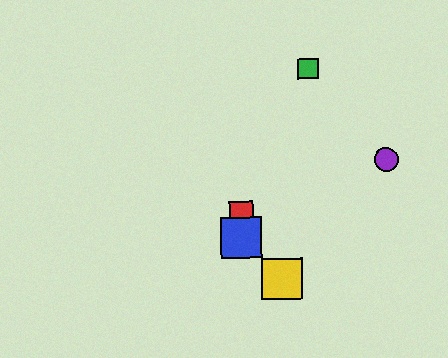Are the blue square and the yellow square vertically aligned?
No, the blue square is at x≈241 and the yellow square is at x≈282.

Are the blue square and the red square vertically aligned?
Yes, both are at x≈241.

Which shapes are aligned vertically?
The red square, the blue square are aligned vertically.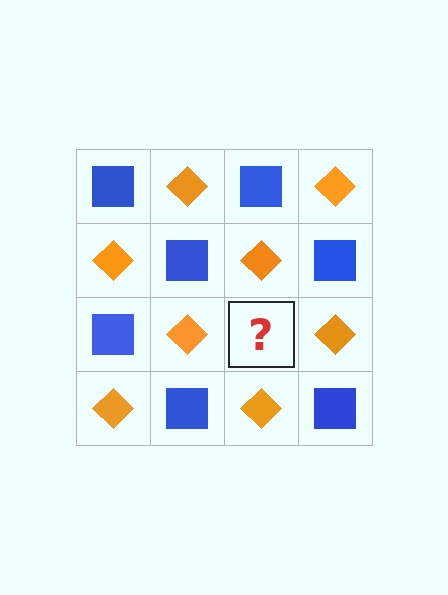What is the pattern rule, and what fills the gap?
The rule is that it alternates blue square and orange diamond in a checkerboard pattern. The gap should be filled with a blue square.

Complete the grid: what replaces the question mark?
The question mark should be replaced with a blue square.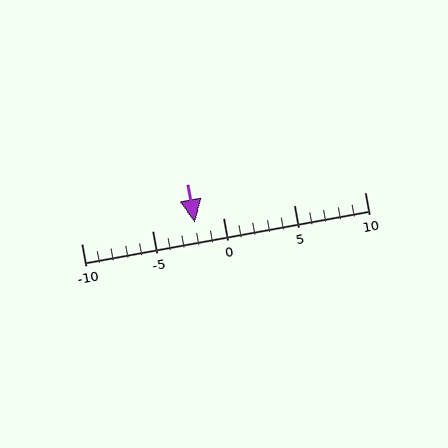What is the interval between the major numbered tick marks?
The major tick marks are spaced 5 units apart.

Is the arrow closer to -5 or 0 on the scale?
The arrow is closer to 0.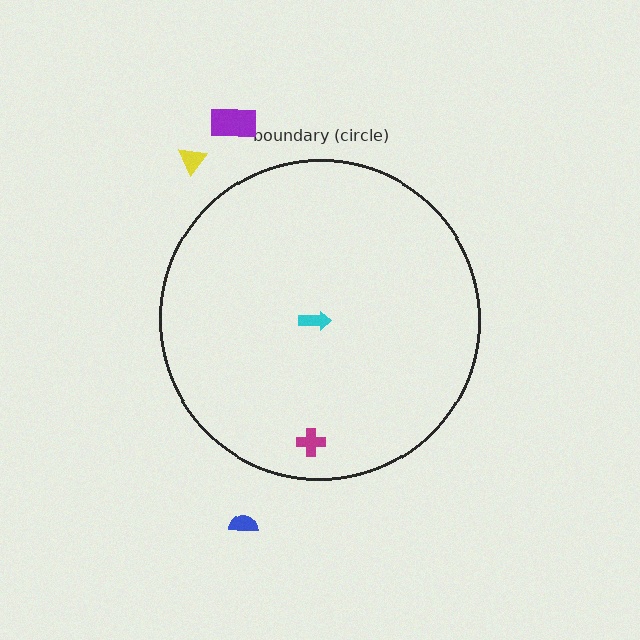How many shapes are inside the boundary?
2 inside, 3 outside.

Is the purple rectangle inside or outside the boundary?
Outside.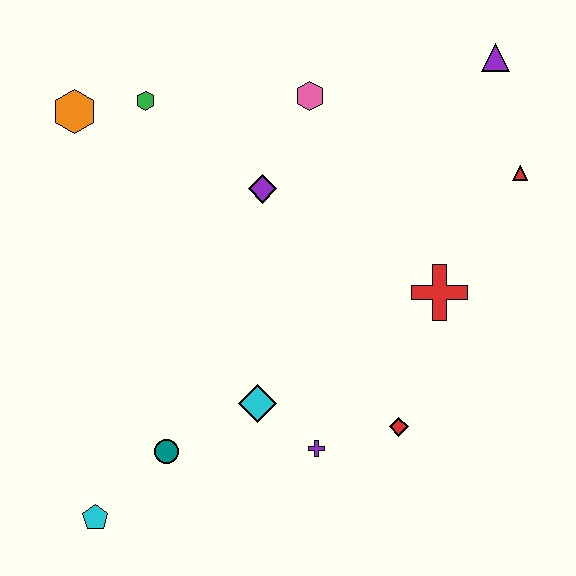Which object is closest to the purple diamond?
The pink hexagon is closest to the purple diamond.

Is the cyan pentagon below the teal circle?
Yes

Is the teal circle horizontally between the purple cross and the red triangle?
No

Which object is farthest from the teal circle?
The purple triangle is farthest from the teal circle.